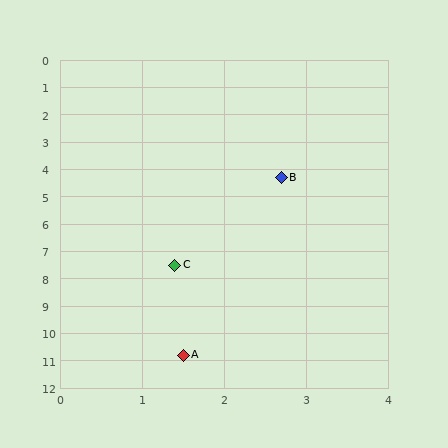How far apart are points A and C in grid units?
Points A and C are about 3.3 grid units apart.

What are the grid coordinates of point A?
Point A is at approximately (1.5, 10.8).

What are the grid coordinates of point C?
Point C is at approximately (1.4, 7.5).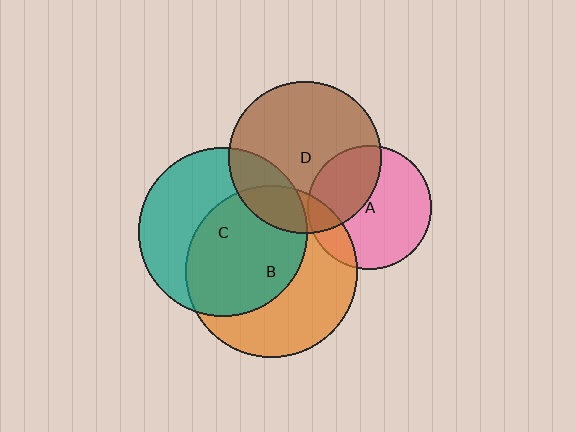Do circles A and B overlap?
Yes.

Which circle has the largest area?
Circle B (orange).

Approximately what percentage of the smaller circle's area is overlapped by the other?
Approximately 15%.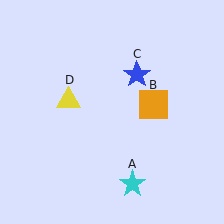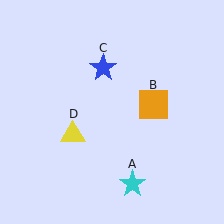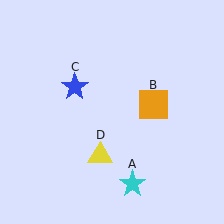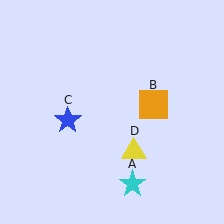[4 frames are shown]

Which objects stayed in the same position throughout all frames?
Cyan star (object A) and orange square (object B) remained stationary.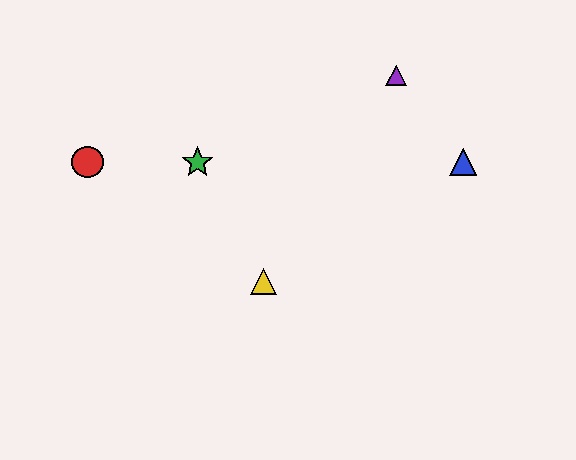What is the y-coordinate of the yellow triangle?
The yellow triangle is at y≈281.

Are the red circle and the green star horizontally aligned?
Yes, both are at y≈162.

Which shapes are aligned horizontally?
The red circle, the blue triangle, the green star are aligned horizontally.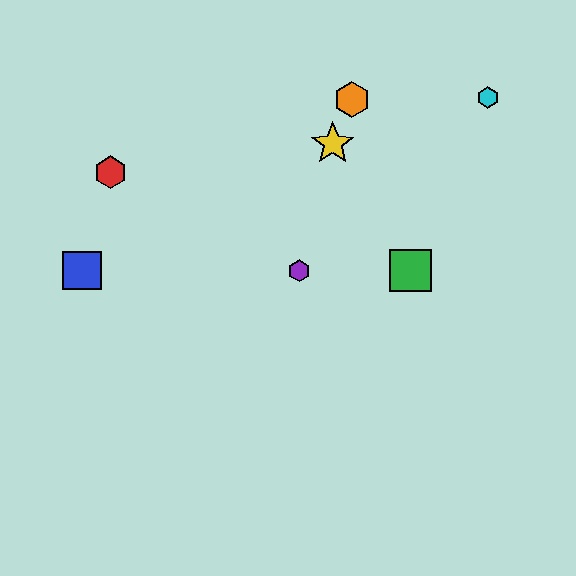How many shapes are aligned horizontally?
3 shapes (the blue square, the green square, the purple hexagon) are aligned horizontally.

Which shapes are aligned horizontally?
The blue square, the green square, the purple hexagon are aligned horizontally.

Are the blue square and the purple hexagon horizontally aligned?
Yes, both are at y≈271.